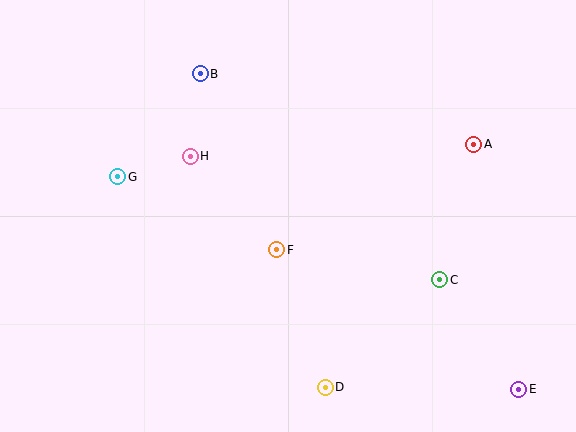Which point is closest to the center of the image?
Point F at (277, 250) is closest to the center.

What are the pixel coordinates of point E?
Point E is at (519, 389).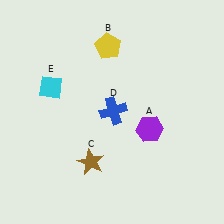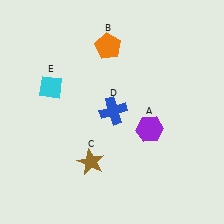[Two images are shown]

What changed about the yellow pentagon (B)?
In Image 1, B is yellow. In Image 2, it changed to orange.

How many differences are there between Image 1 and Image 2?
There is 1 difference between the two images.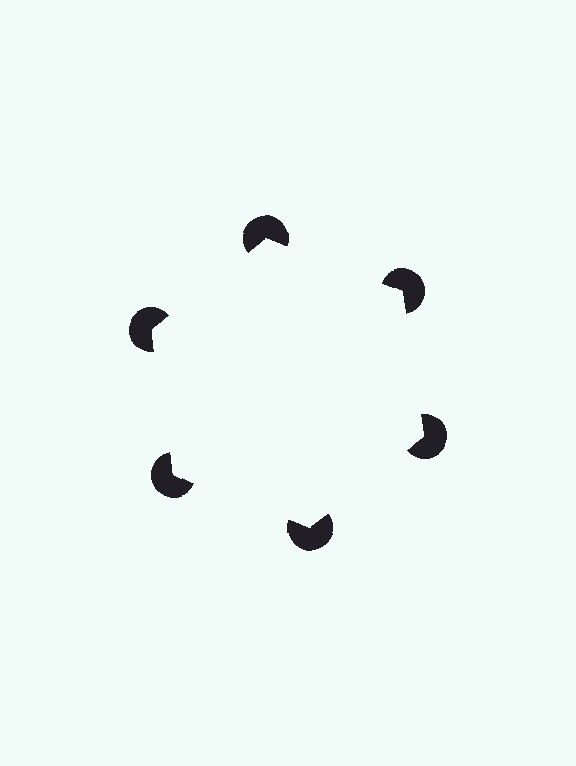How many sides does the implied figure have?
6 sides.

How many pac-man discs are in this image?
There are 6 — one at each vertex of the illusory hexagon.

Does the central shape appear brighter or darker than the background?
It typically appears slightly brighter than the background, even though no actual brightness change is drawn.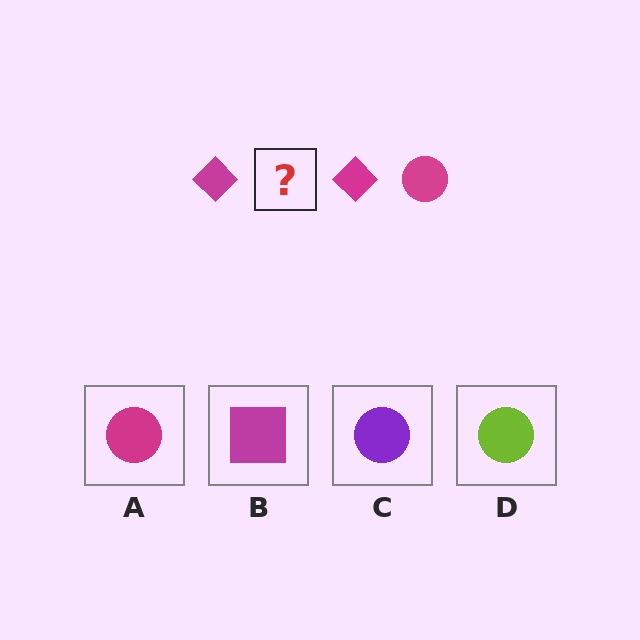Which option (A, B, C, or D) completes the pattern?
A.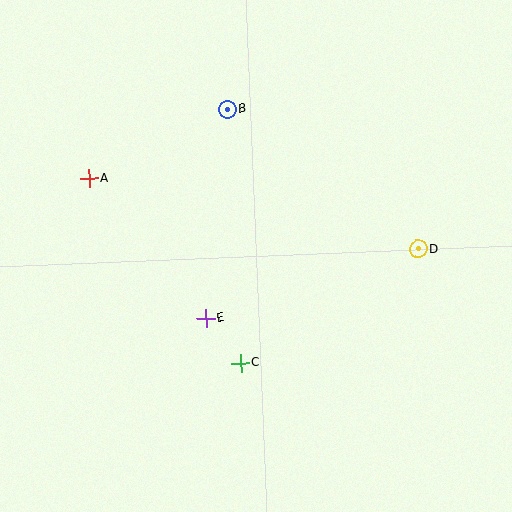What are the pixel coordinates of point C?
Point C is at (240, 363).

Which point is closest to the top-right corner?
Point D is closest to the top-right corner.